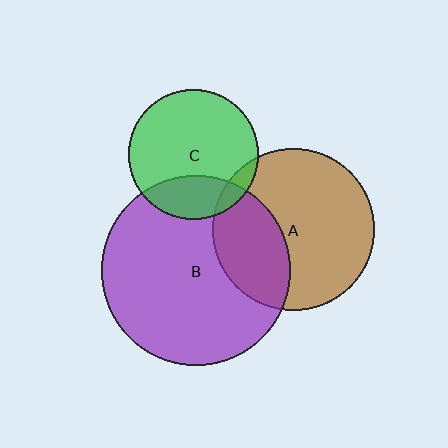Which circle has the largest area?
Circle B (purple).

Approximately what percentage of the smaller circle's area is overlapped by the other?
Approximately 25%.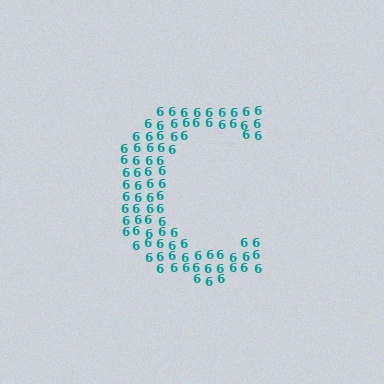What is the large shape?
The large shape is the letter C.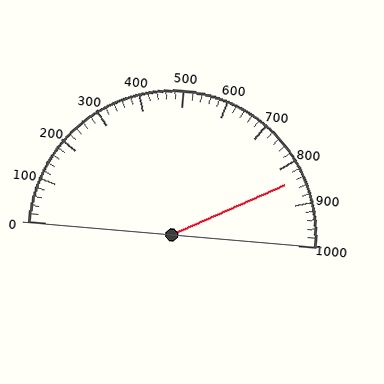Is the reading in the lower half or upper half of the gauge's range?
The reading is in the upper half of the range (0 to 1000).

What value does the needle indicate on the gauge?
The needle indicates approximately 840.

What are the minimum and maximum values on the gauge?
The gauge ranges from 0 to 1000.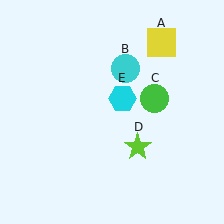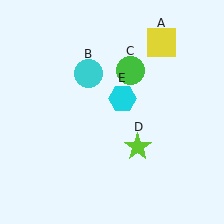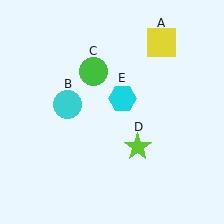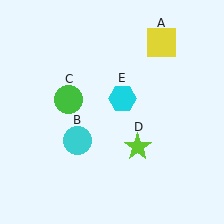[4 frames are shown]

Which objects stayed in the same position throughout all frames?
Yellow square (object A) and lime star (object D) and cyan hexagon (object E) remained stationary.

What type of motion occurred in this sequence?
The cyan circle (object B), green circle (object C) rotated counterclockwise around the center of the scene.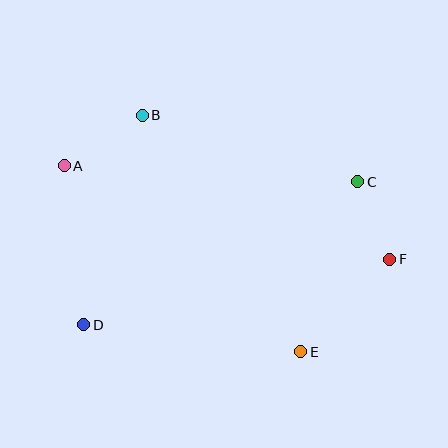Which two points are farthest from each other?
Points A and F are farthest from each other.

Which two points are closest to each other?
Points C and F are closest to each other.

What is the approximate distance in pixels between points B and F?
The distance between B and F is approximately 287 pixels.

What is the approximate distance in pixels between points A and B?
The distance between A and B is approximately 93 pixels.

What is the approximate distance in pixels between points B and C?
The distance between B and C is approximately 226 pixels.